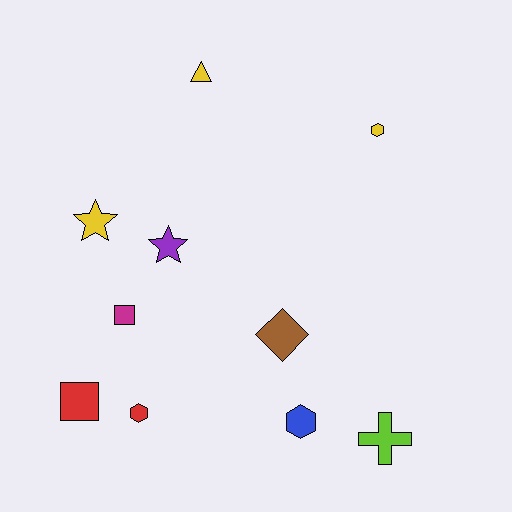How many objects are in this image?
There are 10 objects.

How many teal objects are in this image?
There are no teal objects.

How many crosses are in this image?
There is 1 cross.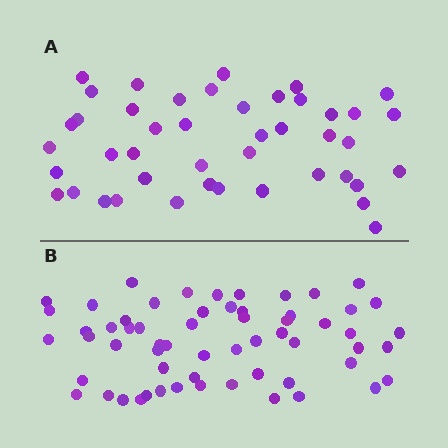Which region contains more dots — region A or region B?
Region B (the bottom region) has more dots.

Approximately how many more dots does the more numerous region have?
Region B has approximately 15 more dots than region A.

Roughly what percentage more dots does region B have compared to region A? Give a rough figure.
About 35% more.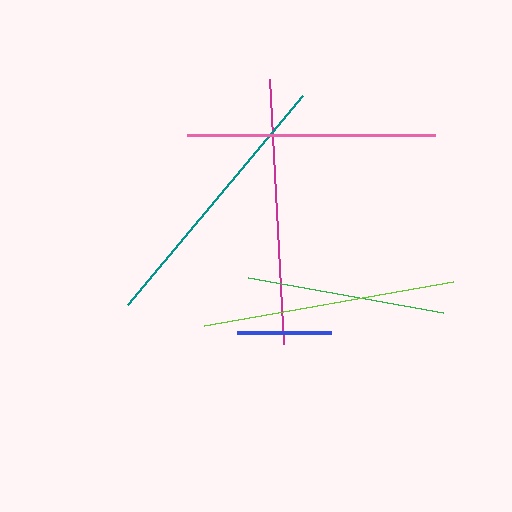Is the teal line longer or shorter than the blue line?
The teal line is longer than the blue line.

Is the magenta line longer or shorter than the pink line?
The magenta line is longer than the pink line.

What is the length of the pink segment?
The pink segment is approximately 247 pixels long.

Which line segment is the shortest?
The blue line is the shortest at approximately 94 pixels.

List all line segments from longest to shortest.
From longest to shortest: teal, magenta, lime, pink, green, blue.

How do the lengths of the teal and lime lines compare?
The teal and lime lines are approximately the same length.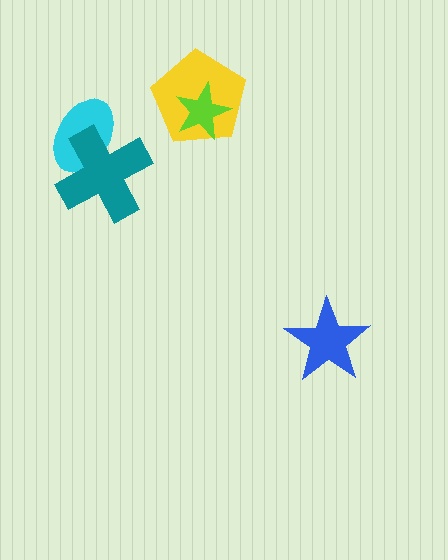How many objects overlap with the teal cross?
1 object overlaps with the teal cross.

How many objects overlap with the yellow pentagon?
1 object overlaps with the yellow pentagon.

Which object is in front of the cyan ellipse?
The teal cross is in front of the cyan ellipse.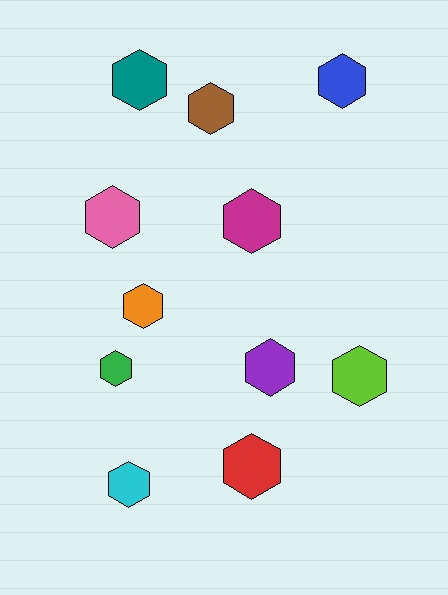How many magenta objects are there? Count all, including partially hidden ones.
There is 1 magenta object.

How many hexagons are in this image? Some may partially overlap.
There are 11 hexagons.